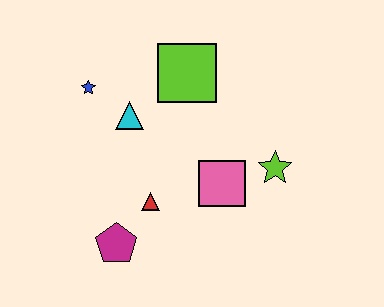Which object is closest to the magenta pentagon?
The red triangle is closest to the magenta pentagon.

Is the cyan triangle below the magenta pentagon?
No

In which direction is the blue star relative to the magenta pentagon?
The blue star is above the magenta pentagon.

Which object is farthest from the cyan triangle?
The lime star is farthest from the cyan triangle.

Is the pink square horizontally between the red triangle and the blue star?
No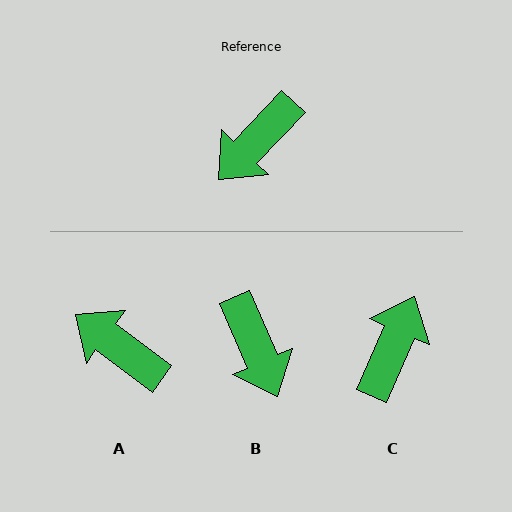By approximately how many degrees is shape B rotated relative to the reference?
Approximately 68 degrees counter-clockwise.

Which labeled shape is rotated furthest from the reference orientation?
C, about 159 degrees away.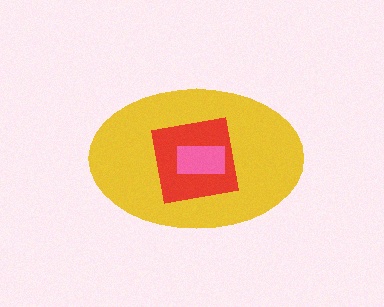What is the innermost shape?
The pink rectangle.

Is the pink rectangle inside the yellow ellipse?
Yes.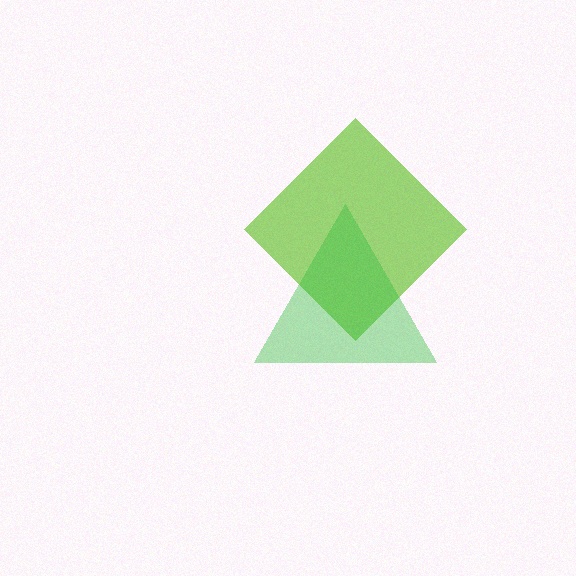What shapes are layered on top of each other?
The layered shapes are: a lime diamond, a green triangle.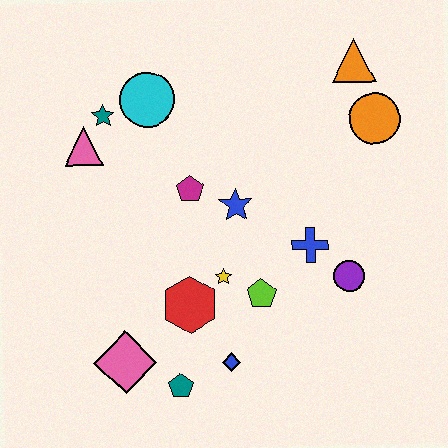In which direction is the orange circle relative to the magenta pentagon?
The orange circle is to the right of the magenta pentagon.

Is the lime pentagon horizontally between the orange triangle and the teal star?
Yes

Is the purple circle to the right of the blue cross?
Yes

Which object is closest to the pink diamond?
The teal pentagon is closest to the pink diamond.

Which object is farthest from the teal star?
The purple circle is farthest from the teal star.